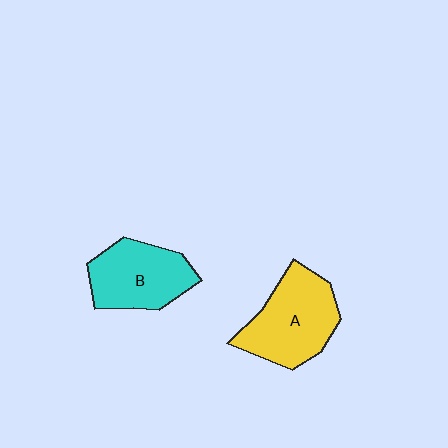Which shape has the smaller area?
Shape B (cyan).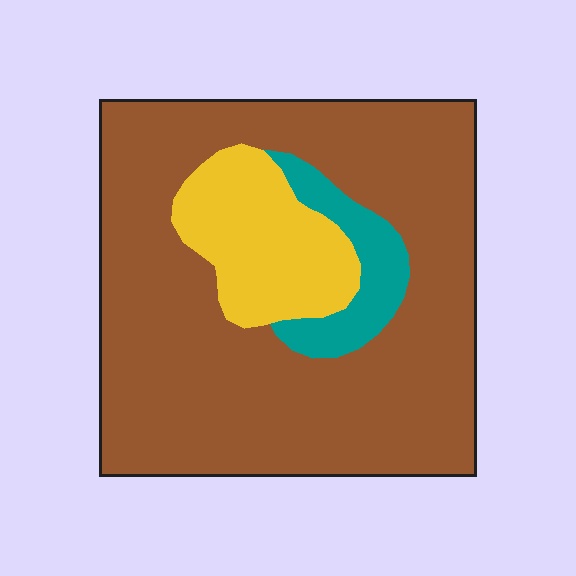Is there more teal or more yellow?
Yellow.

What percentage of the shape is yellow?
Yellow takes up less than a quarter of the shape.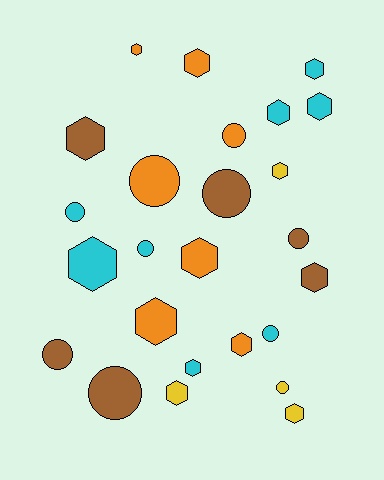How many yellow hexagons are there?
There are 3 yellow hexagons.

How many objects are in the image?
There are 25 objects.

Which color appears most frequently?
Cyan, with 8 objects.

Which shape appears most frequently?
Hexagon, with 15 objects.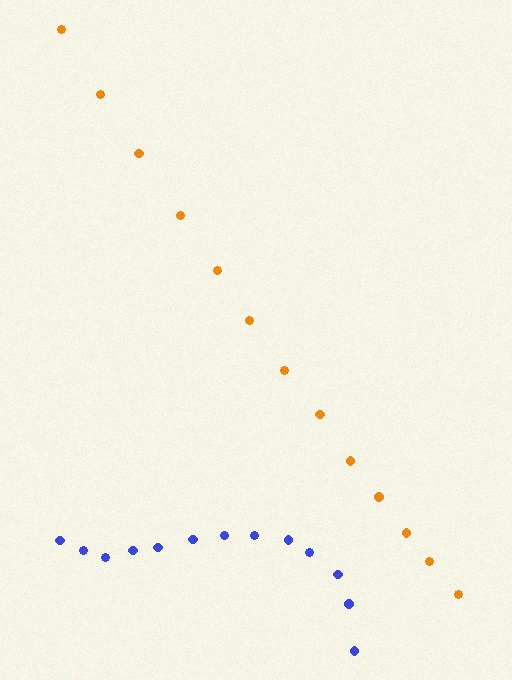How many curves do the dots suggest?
There are 2 distinct paths.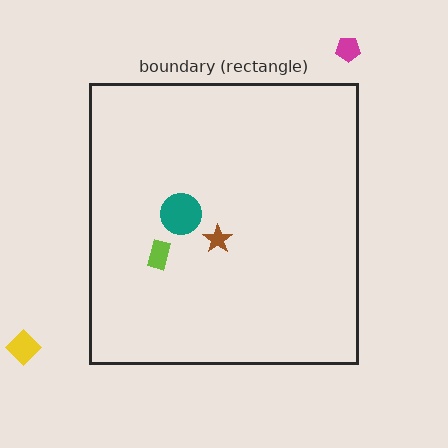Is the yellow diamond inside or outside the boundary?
Outside.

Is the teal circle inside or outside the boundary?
Inside.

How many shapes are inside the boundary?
3 inside, 2 outside.